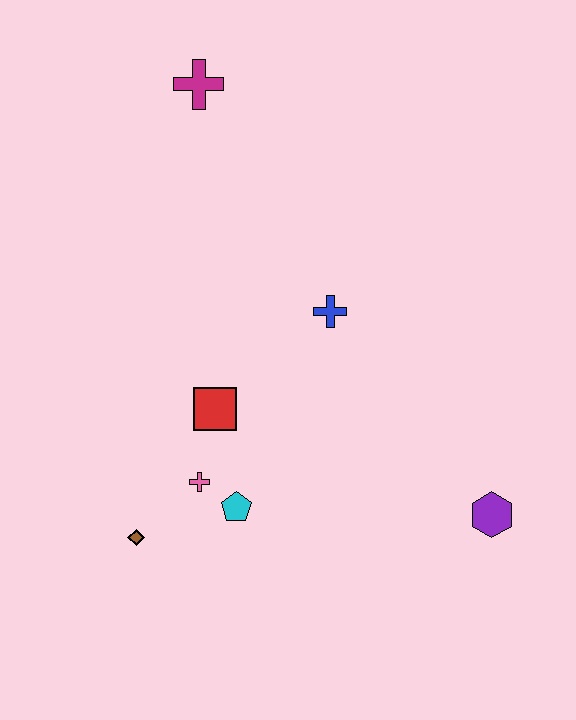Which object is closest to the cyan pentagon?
The pink cross is closest to the cyan pentagon.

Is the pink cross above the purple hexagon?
Yes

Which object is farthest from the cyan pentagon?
The magenta cross is farthest from the cyan pentagon.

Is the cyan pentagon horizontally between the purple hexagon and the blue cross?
No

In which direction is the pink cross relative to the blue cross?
The pink cross is below the blue cross.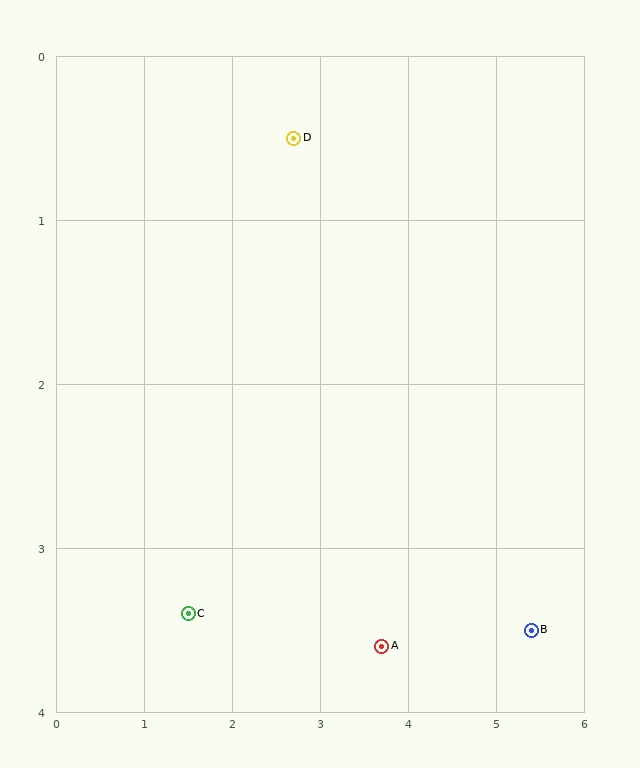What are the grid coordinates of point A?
Point A is at approximately (3.7, 3.6).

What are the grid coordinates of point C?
Point C is at approximately (1.5, 3.4).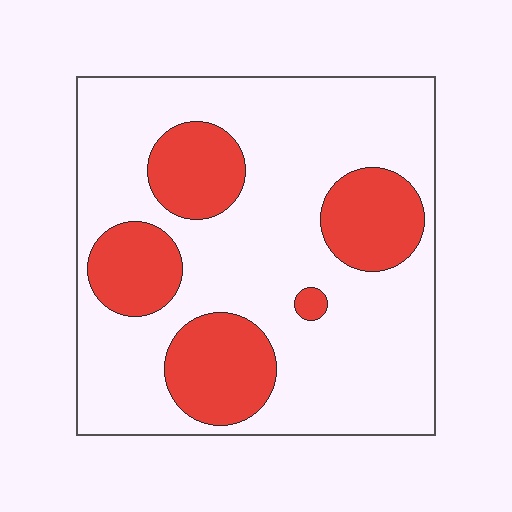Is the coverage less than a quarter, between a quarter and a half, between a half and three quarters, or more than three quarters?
Between a quarter and a half.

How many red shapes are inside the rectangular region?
5.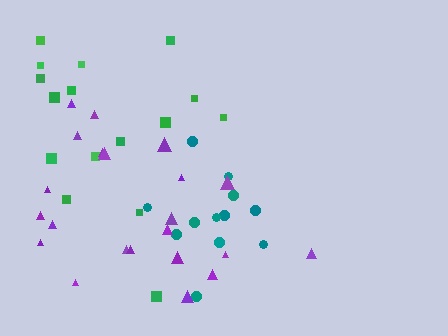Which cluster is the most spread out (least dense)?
Green.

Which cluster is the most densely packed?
Teal.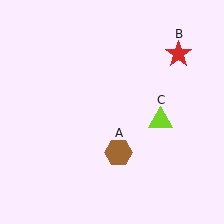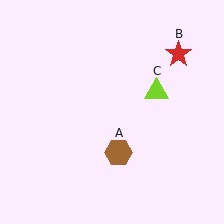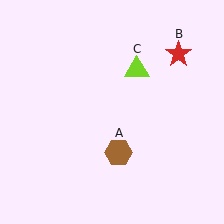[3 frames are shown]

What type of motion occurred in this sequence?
The lime triangle (object C) rotated counterclockwise around the center of the scene.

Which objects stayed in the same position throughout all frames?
Brown hexagon (object A) and red star (object B) remained stationary.